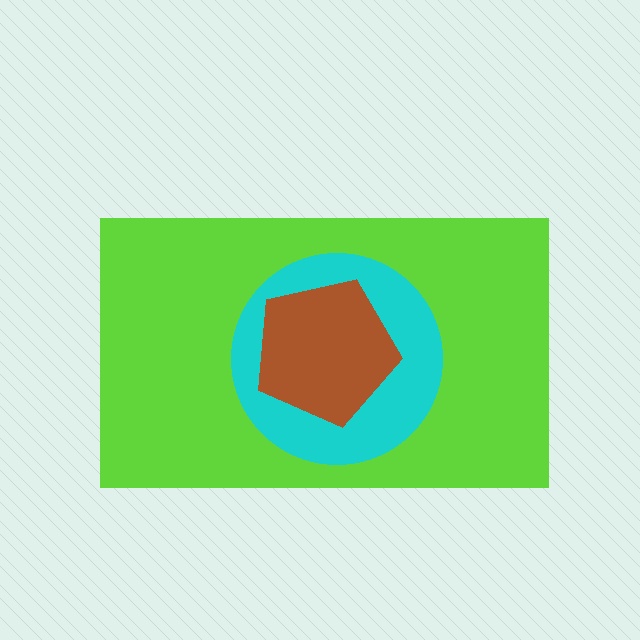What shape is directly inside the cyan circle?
The brown pentagon.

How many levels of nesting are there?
3.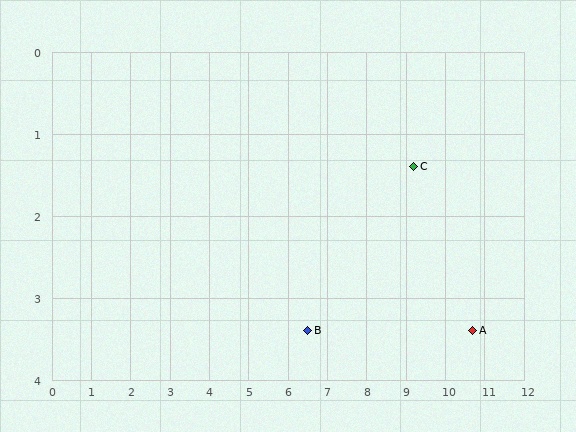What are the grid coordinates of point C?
Point C is at approximately (9.2, 1.4).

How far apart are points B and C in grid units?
Points B and C are about 3.4 grid units apart.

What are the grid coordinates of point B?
Point B is at approximately (6.5, 3.4).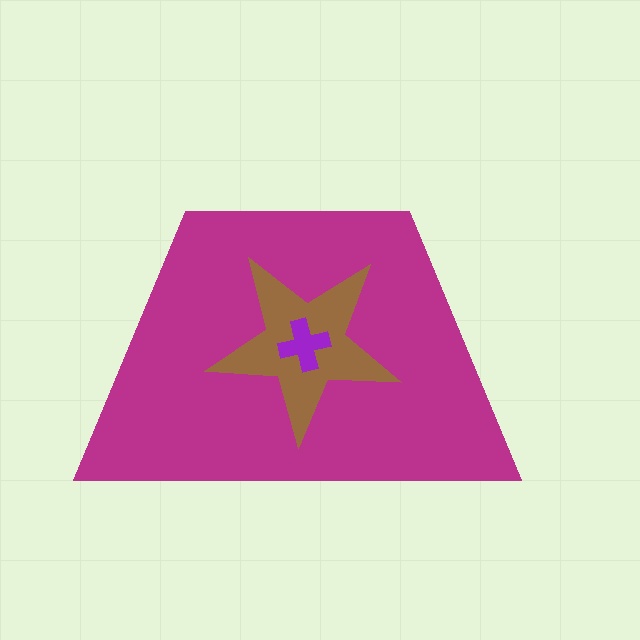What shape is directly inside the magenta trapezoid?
The brown star.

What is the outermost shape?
The magenta trapezoid.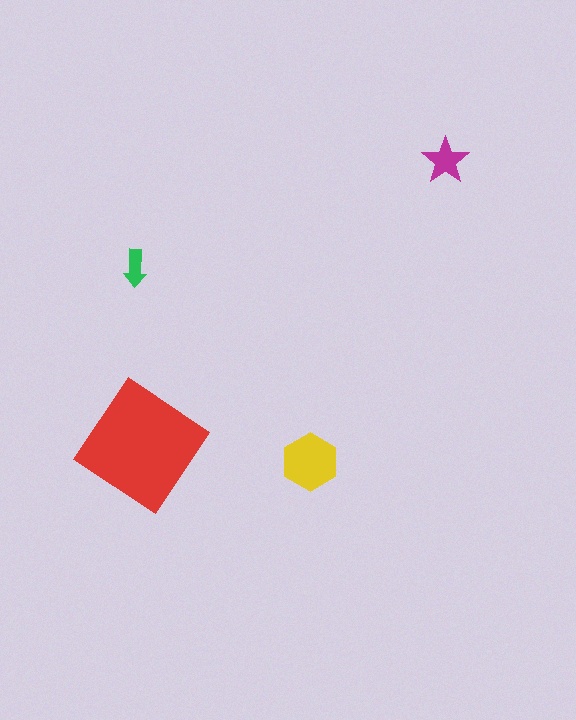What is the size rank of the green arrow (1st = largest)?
4th.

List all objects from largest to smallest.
The red diamond, the yellow hexagon, the magenta star, the green arrow.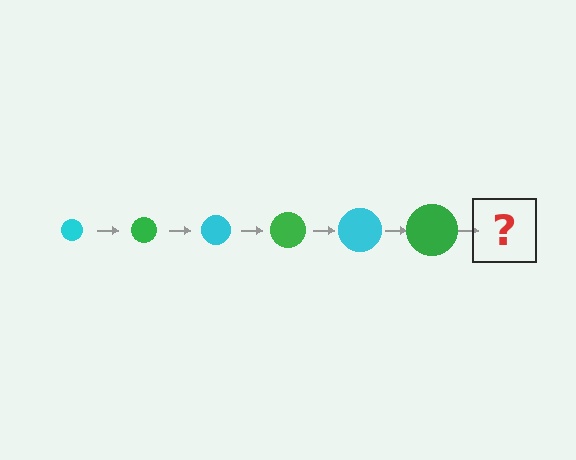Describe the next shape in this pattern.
It should be a cyan circle, larger than the previous one.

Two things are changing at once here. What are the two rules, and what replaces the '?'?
The two rules are that the circle grows larger each step and the color cycles through cyan and green. The '?' should be a cyan circle, larger than the previous one.